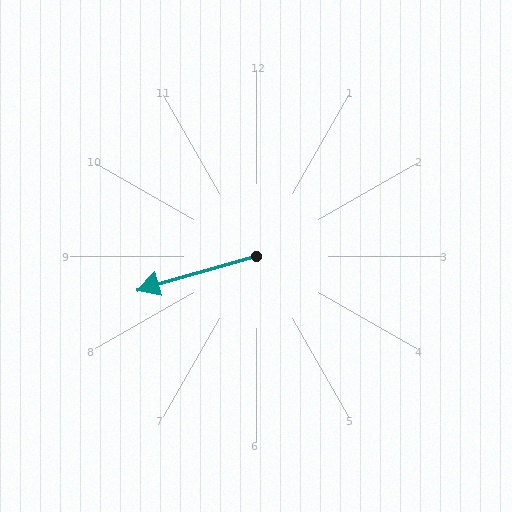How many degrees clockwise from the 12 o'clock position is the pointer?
Approximately 254 degrees.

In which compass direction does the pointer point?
West.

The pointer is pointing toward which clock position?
Roughly 8 o'clock.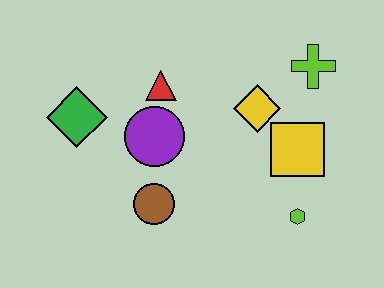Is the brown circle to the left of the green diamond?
No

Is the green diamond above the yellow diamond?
No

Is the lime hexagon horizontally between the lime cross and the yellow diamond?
Yes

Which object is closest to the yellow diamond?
The yellow square is closest to the yellow diamond.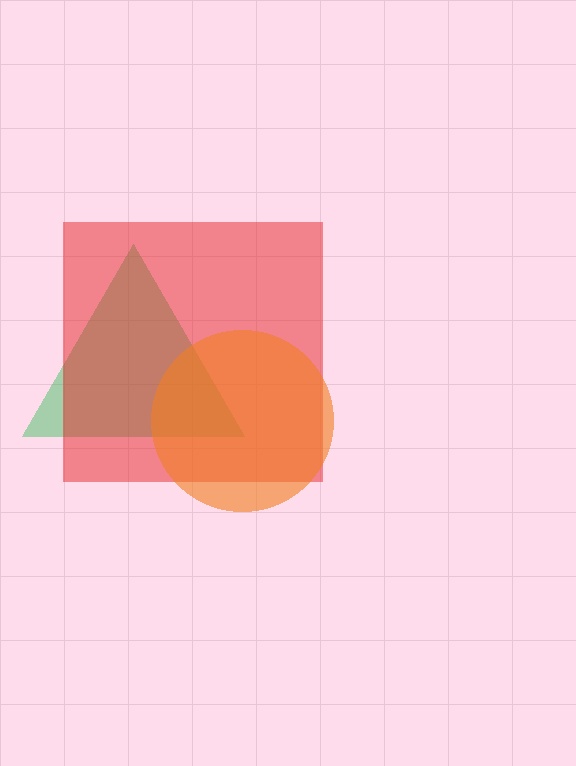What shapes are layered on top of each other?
The layered shapes are: a green triangle, a red square, an orange circle.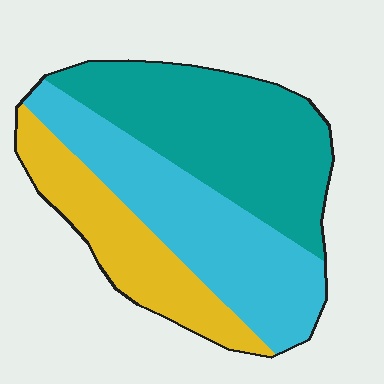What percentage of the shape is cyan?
Cyan covers 36% of the shape.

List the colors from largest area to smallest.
From largest to smallest: teal, cyan, yellow.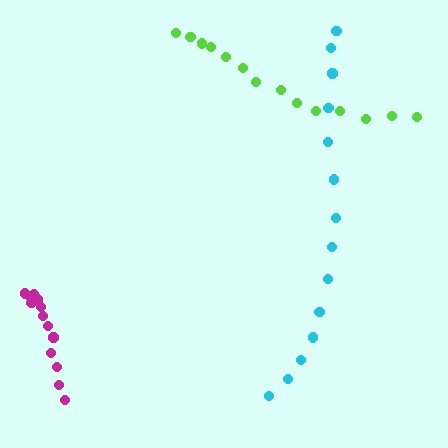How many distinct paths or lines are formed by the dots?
There are 3 distinct paths.